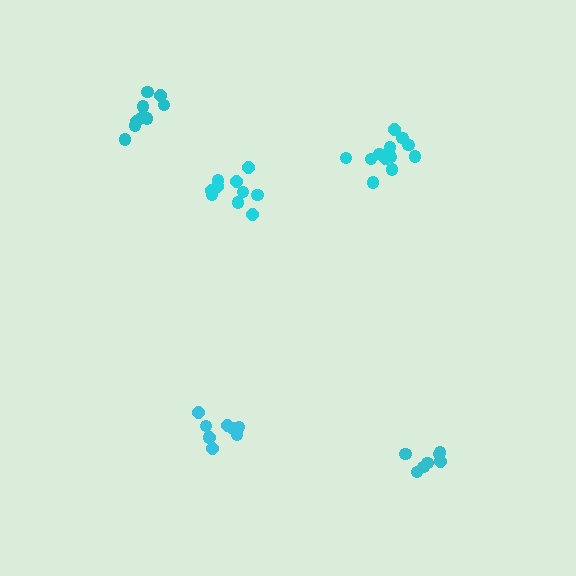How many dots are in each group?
Group 1: 9 dots, Group 2: 9 dots, Group 3: 12 dots, Group 4: 10 dots, Group 5: 7 dots (47 total).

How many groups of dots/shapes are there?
There are 5 groups.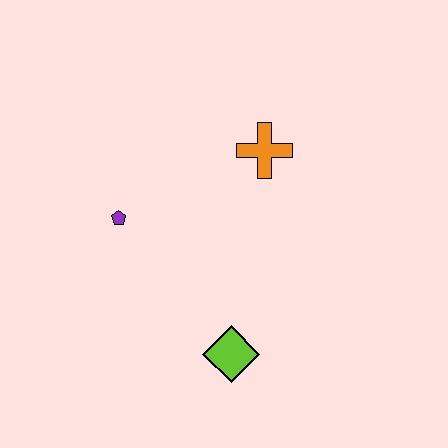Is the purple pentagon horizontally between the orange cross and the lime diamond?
No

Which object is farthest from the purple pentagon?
The lime diamond is farthest from the purple pentagon.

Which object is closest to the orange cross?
The purple pentagon is closest to the orange cross.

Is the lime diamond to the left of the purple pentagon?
No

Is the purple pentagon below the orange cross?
Yes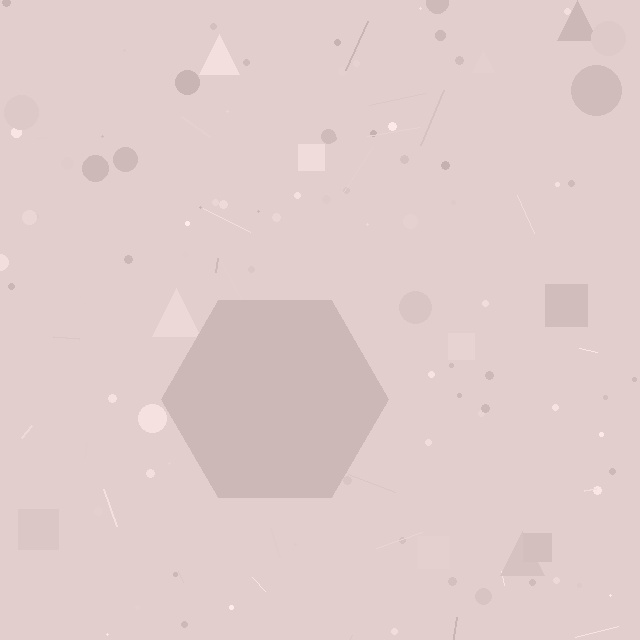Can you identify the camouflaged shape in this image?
The camouflaged shape is a hexagon.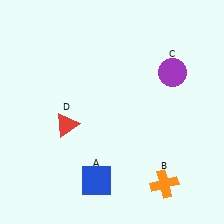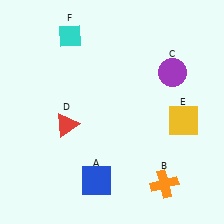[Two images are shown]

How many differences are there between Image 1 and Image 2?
There are 2 differences between the two images.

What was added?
A yellow square (E), a cyan diamond (F) were added in Image 2.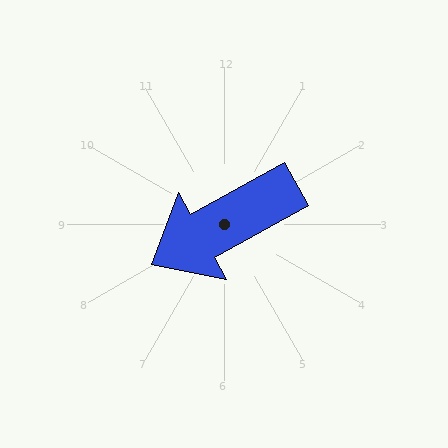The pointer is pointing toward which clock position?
Roughly 8 o'clock.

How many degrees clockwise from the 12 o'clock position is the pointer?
Approximately 241 degrees.